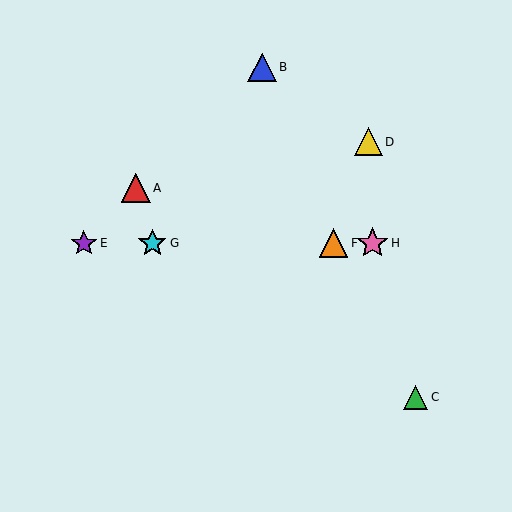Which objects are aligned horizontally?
Objects E, F, G, H are aligned horizontally.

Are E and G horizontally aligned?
Yes, both are at y≈243.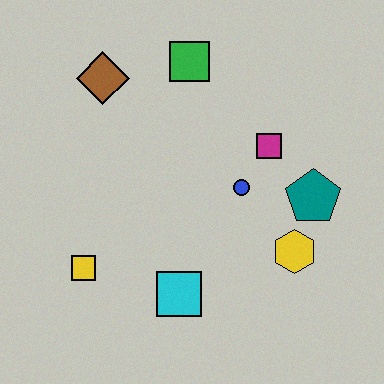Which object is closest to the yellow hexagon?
The teal pentagon is closest to the yellow hexagon.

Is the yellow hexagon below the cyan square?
No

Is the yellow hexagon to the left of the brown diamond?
No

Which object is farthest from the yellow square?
The teal pentagon is farthest from the yellow square.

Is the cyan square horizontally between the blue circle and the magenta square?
No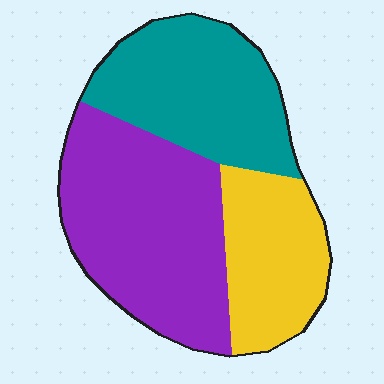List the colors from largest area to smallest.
From largest to smallest: purple, teal, yellow.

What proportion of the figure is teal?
Teal takes up about one third (1/3) of the figure.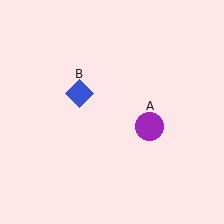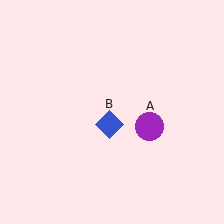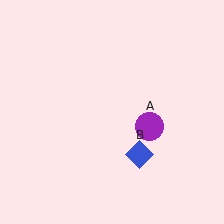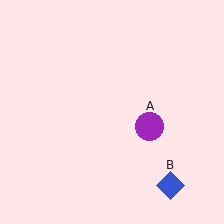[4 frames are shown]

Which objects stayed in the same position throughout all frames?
Purple circle (object A) remained stationary.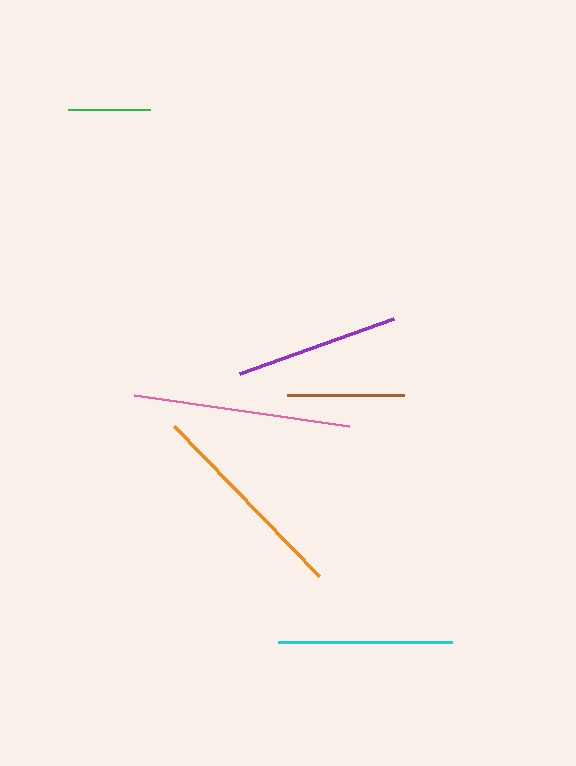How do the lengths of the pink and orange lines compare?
The pink and orange lines are approximately the same length.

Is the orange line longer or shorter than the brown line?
The orange line is longer than the brown line.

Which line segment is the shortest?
The green line is the shortest at approximately 83 pixels.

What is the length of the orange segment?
The orange segment is approximately 209 pixels long.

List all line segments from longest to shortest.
From longest to shortest: pink, orange, cyan, purple, brown, green.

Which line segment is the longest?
The pink line is the longest at approximately 218 pixels.